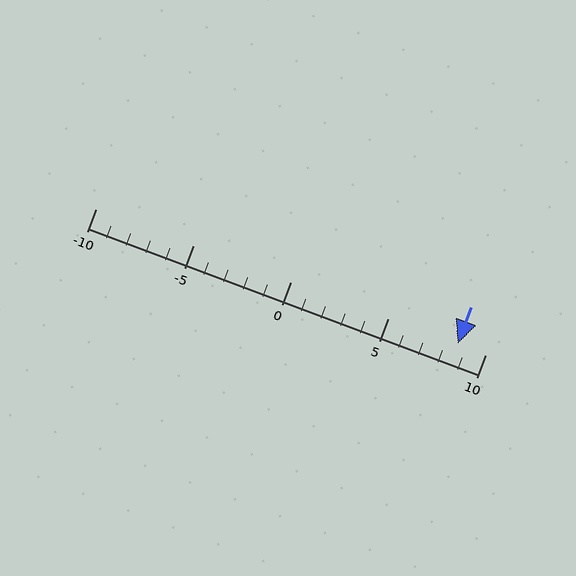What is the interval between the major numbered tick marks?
The major tick marks are spaced 5 units apart.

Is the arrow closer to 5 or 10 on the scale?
The arrow is closer to 10.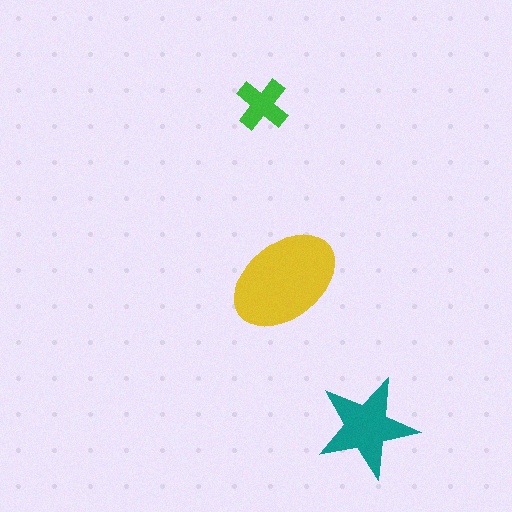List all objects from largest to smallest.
The yellow ellipse, the teal star, the green cross.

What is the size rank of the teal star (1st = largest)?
2nd.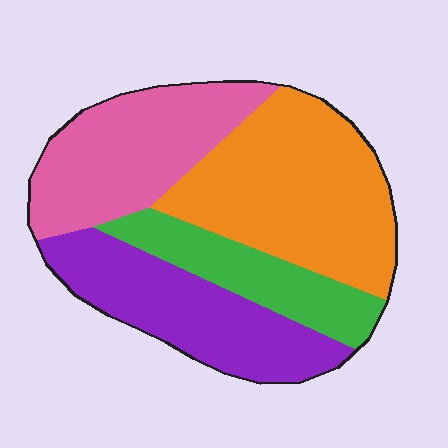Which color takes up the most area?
Orange, at roughly 35%.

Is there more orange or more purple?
Orange.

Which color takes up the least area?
Green, at roughly 15%.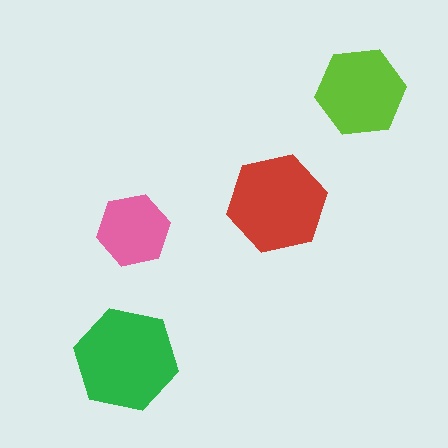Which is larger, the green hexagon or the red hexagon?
The green one.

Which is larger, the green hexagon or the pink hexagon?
The green one.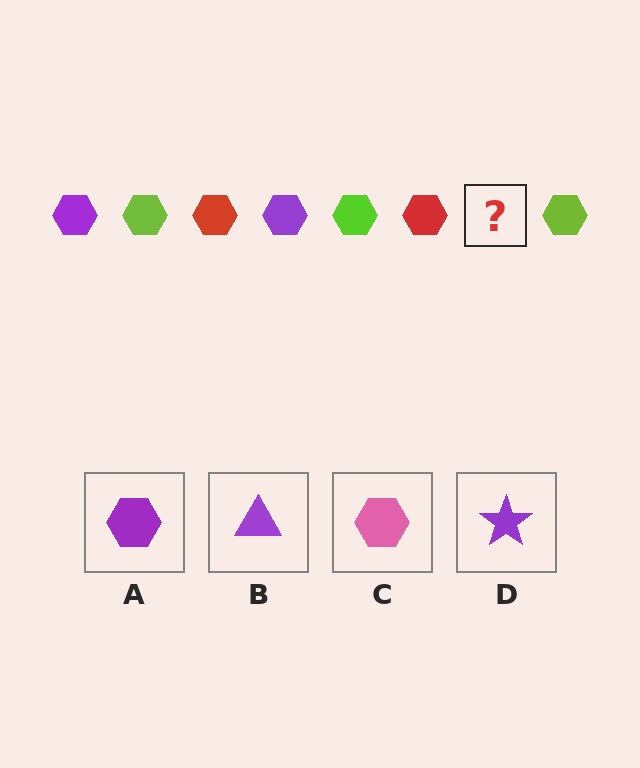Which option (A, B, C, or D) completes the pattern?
A.